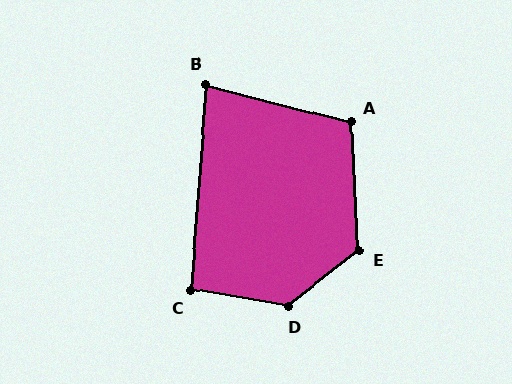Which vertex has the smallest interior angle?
B, at approximately 80 degrees.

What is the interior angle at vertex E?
Approximately 125 degrees (obtuse).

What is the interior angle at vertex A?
Approximately 108 degrees (obtuse).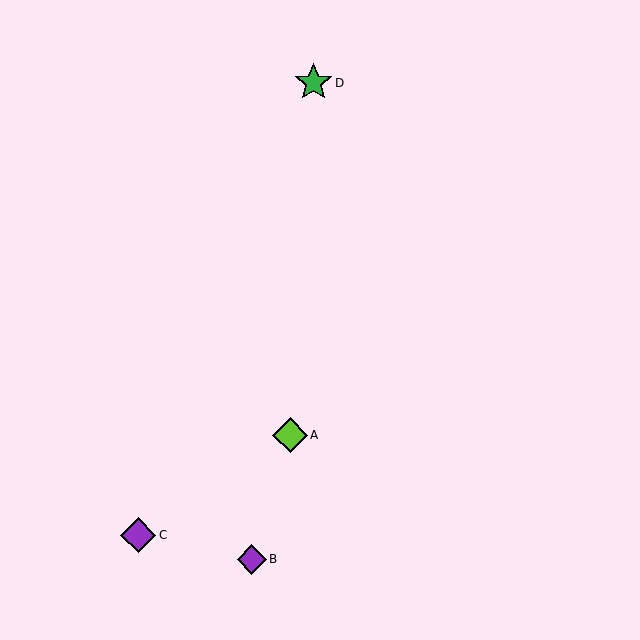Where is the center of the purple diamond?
The center of the purple diamond is at (138, 535).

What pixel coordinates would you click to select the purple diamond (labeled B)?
Click at (252, 559) to select the purple diamond B.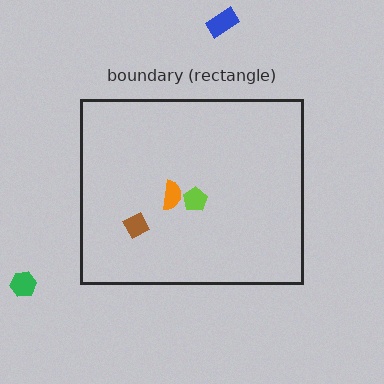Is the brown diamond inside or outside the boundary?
Inside.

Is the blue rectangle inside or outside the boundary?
Outside.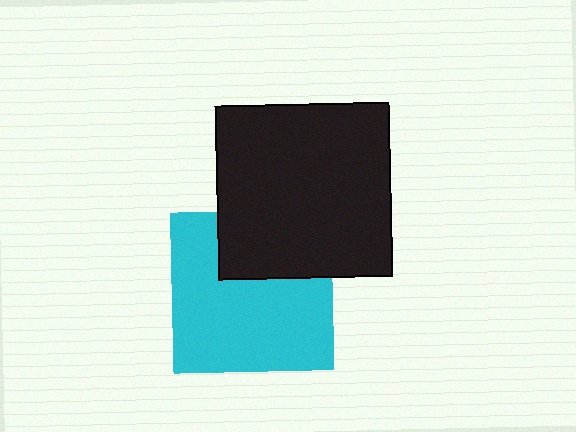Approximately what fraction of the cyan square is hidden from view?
Roughly 30% of the cyan square is hidden behind the black square.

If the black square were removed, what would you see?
You would see the complete cyan square.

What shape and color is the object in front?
The object in front is a black square.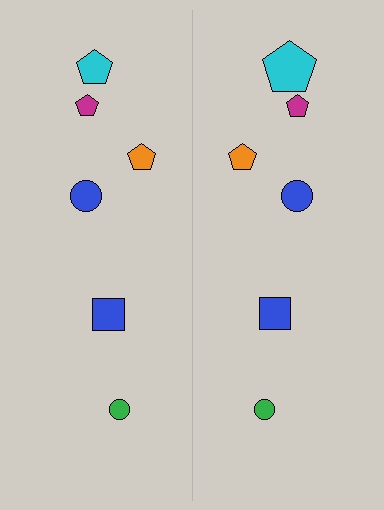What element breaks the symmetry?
The cyan pentagon on the right side has a different size than its mirror counterpart.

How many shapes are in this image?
There are 12 shapes in this image.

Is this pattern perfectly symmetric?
No, the pattern is not perfectly symmetric. The cyan pentagon on the right side has a different size than its mirror counterpart.